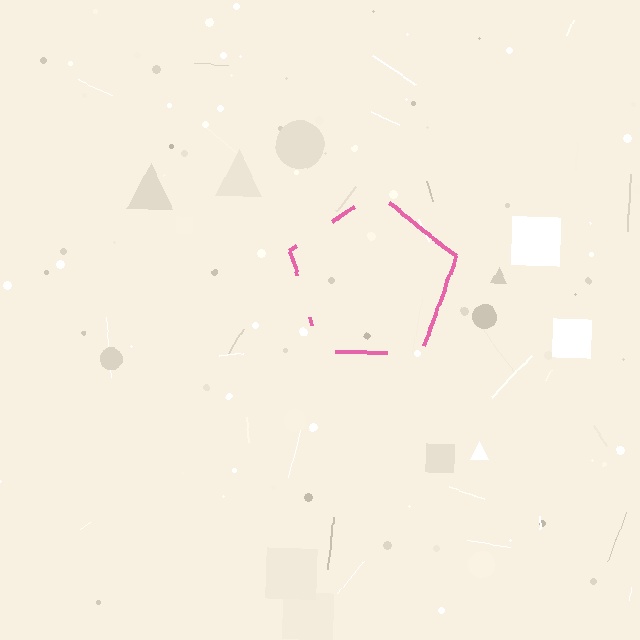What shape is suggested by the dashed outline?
The dashed outline suggests a pentagon.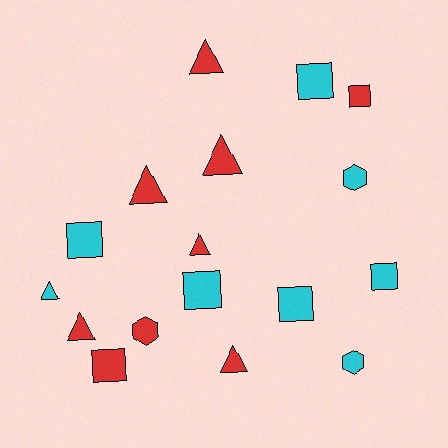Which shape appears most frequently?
Triangle, with 7 objects.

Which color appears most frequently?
Red, with 9 objects.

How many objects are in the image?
There are 17 objects.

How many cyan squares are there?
There are 5 cyan squares.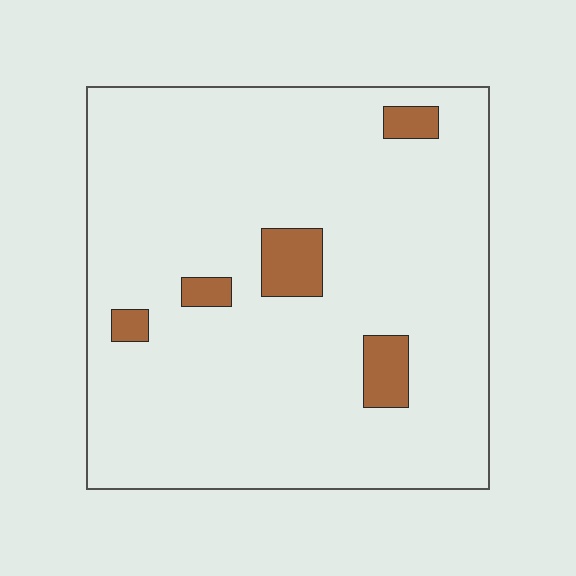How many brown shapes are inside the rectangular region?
5.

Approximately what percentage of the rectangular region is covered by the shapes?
Approximately 10%.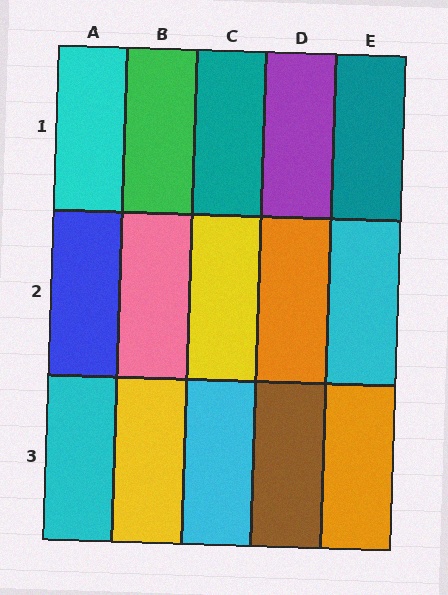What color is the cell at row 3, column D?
Brown.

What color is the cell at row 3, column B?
Yellow.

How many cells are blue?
1 cell is blue.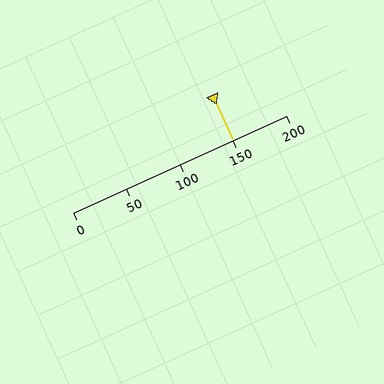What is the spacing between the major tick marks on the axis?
The major ticks are spaced 50 apart.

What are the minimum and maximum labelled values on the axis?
The axis runs from 0 to 200.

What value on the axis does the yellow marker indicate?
The marker indicates approximately 150.